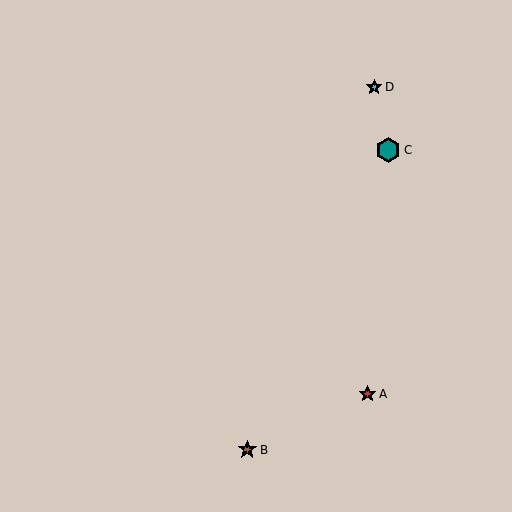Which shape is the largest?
The teal hexagon (labeled C) is the largest.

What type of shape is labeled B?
Shape B is a brown star.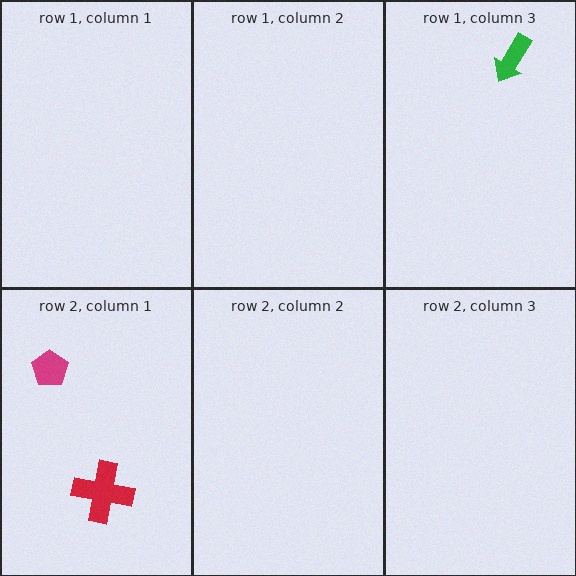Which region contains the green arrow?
The row 1, column 3 region.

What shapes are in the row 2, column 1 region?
The magenta pentagon, the red cross.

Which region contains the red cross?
The row 2, column 1 region.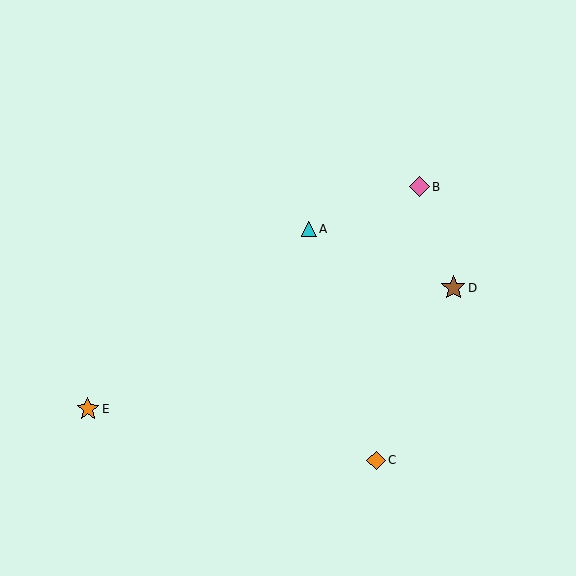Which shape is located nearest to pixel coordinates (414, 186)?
The pink diamond (labeled B) at (419, 187) is nearest to that location.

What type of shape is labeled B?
Shape B is a pink diamond.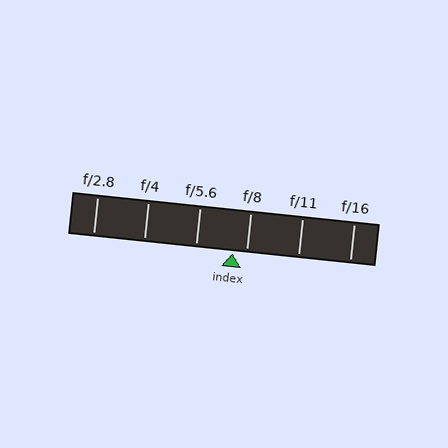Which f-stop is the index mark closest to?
The index mark is closest to f/8.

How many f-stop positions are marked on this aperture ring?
There are 6 f-stop positions marked.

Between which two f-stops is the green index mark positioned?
The index mark is between f/5.6 and f/8.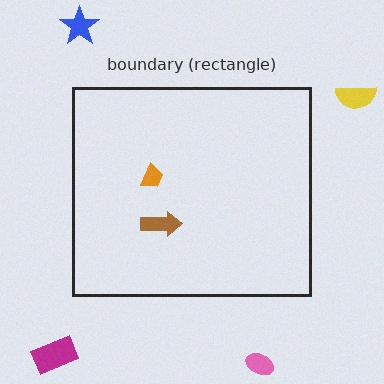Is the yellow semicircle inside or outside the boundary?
Outside.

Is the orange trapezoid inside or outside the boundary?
Inside.